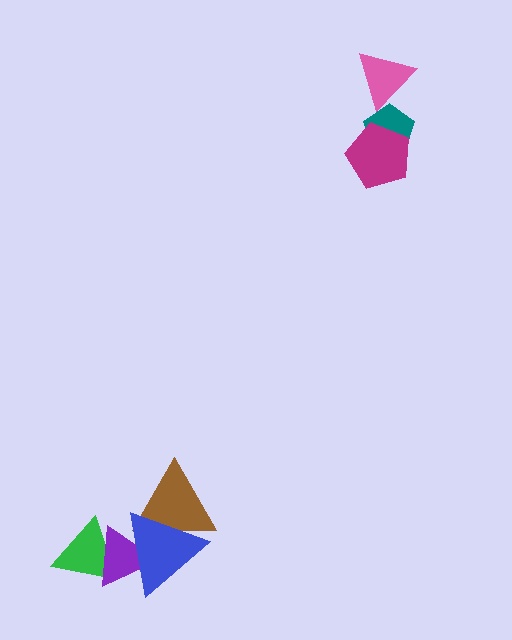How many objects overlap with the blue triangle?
3 objects overlap with the blue triangle.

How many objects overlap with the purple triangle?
3 objects overlap with the purple triangle.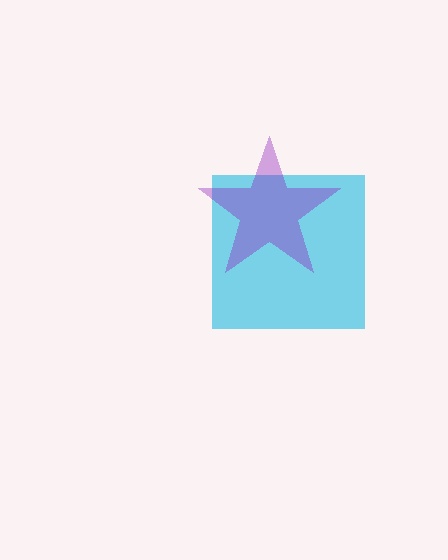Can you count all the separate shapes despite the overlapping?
Yes, there are 2 separate shapes.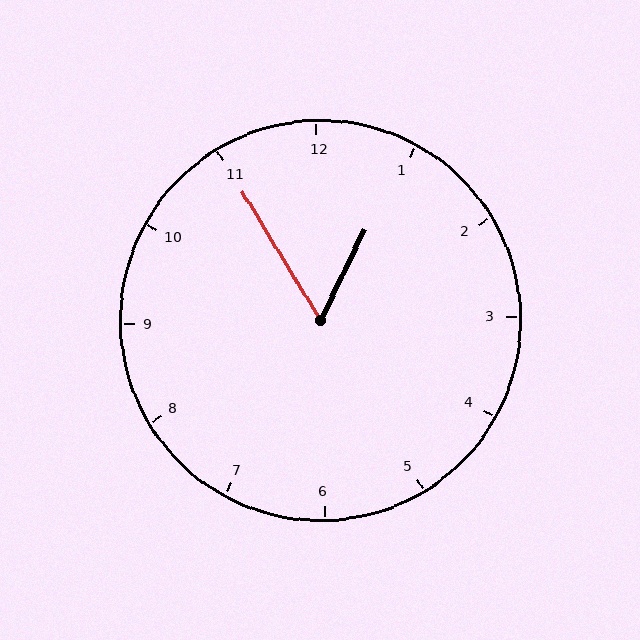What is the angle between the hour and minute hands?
Approximately 58 degrees.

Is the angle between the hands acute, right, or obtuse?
It is acute.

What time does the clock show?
12:55.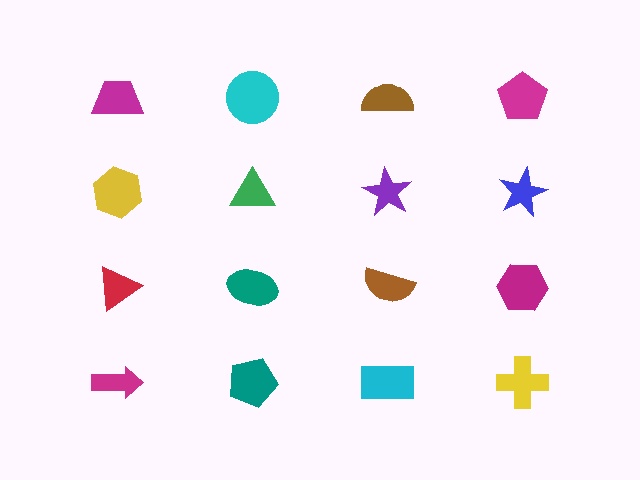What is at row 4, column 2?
A teal pentagon.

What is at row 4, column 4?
A yellow cross.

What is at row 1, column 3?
A brown semicircle.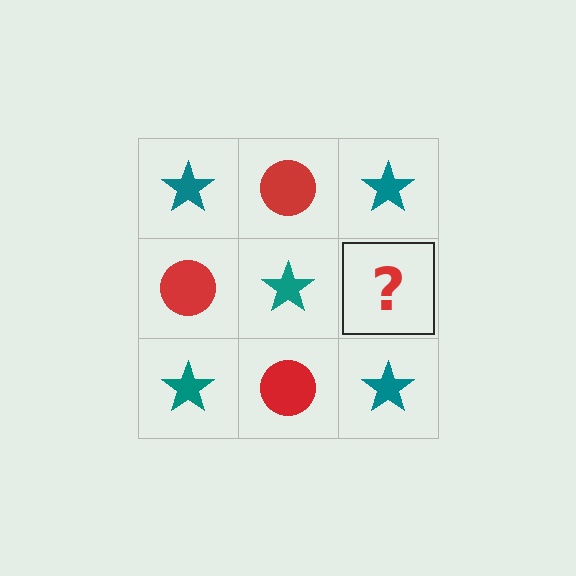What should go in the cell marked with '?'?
The missing cell should contain a red circle.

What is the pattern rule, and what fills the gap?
The rule is that it alternates teal star and red circle in a checkerboard pattern. The gap should be filled with a red circle.